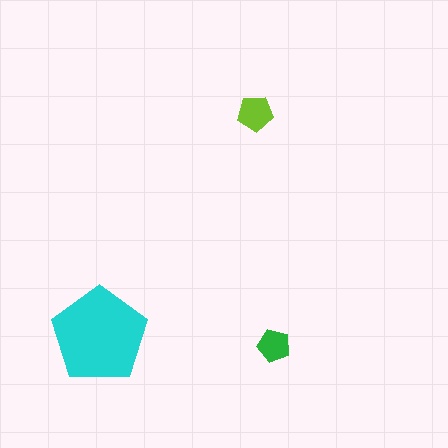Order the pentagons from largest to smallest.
the cyan one, the lime one, the green one.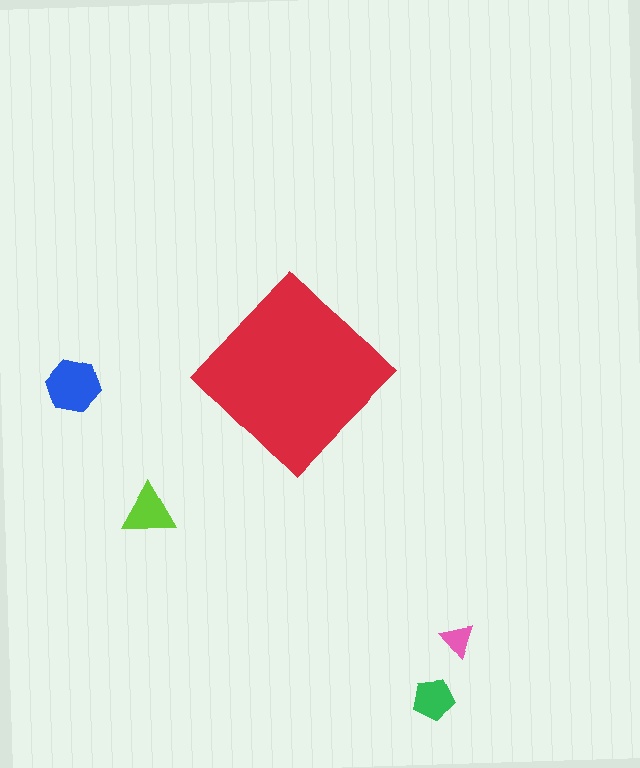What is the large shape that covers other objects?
A red diamond.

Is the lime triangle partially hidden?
No, the lime triangle is fully visible.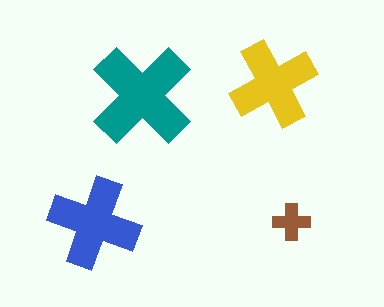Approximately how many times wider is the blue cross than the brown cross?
About 2.5 times wider.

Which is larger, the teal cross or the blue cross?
The teal one.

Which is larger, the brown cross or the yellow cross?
The yellow one.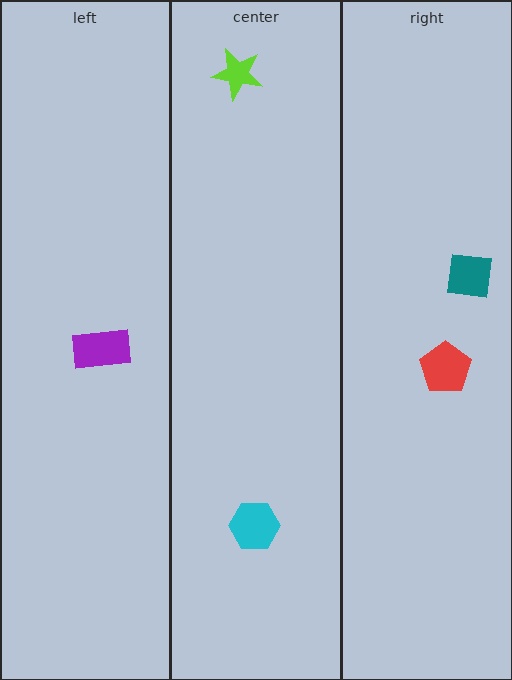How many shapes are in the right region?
2.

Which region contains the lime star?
The center region.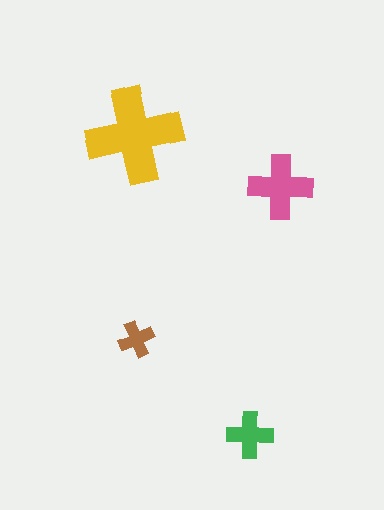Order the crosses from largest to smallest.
the yellow one, the pink one, the green one, the brown one.